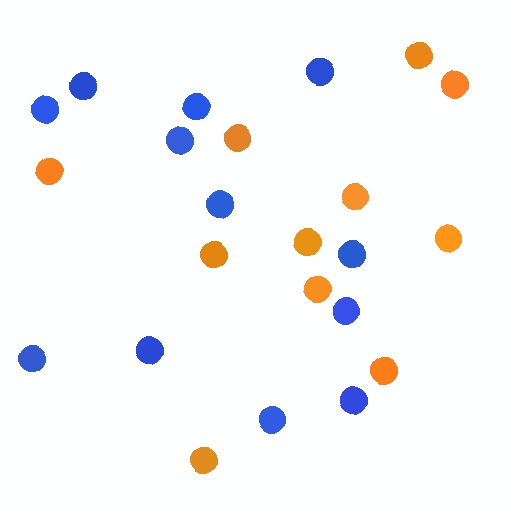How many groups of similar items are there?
There are 2 groups: one group of orange circles (11) and one group of blue circles (12).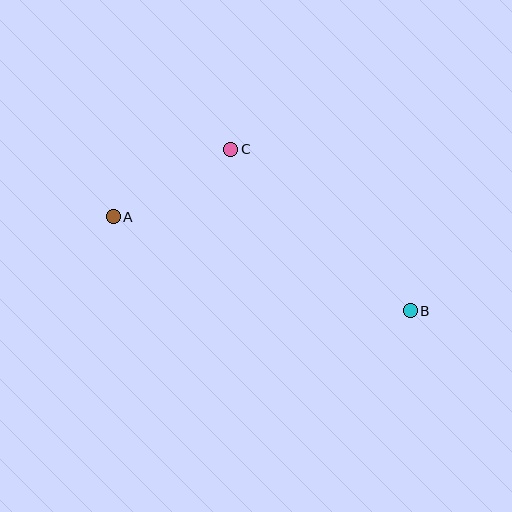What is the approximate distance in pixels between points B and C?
The distance between B and C is approximately 241 pixels.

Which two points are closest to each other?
Points A and C are closest to each other.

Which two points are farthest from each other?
Points A and B are farthest from each other.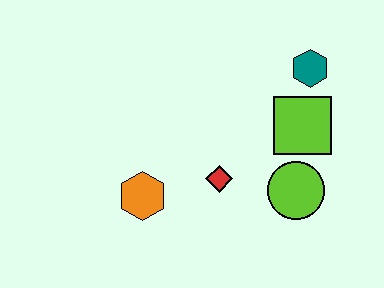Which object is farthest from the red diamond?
The teal hexagon is farthest from the red diamond.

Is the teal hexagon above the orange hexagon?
Yes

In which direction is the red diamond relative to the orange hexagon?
The red diamond is to the right of the orange hexagon.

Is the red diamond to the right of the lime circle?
No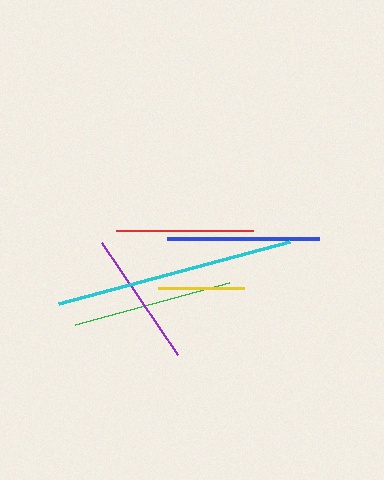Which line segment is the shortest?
The yellow line is the shortest at approximately 87 pixels.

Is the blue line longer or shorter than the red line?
The blue line is longer than the red line.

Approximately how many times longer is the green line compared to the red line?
The green line is approximately 1.2 times the length of the red line.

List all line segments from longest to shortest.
From longest to shortest: cyan, green, blue, red, purple, yellow.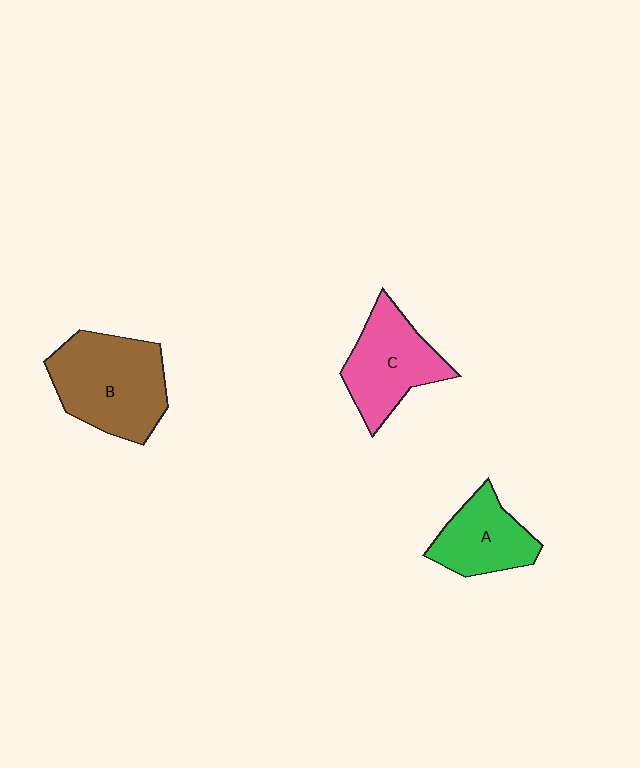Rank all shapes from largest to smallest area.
From largest to smallest: B (brown), C (pink), A (green).